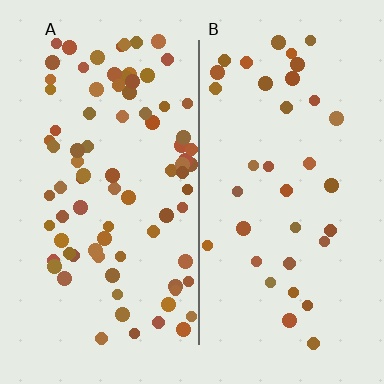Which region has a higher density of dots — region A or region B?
A (the left).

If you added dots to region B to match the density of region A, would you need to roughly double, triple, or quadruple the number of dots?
Approximately double.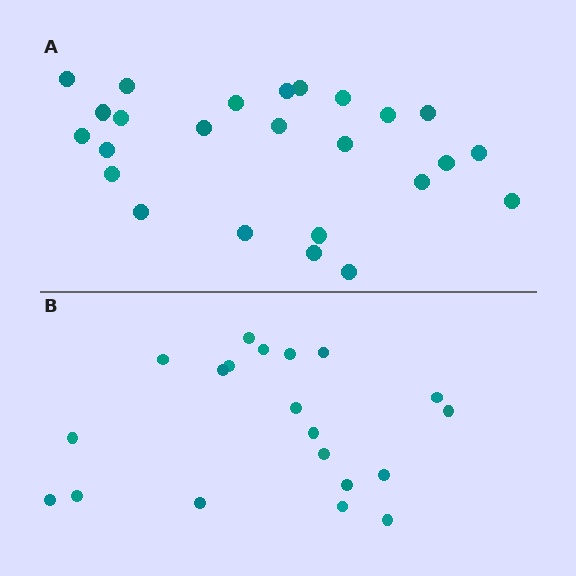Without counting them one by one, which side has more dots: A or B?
Region A (the top region) has more dots.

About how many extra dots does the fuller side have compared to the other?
Region A has about 5 more dots than region B.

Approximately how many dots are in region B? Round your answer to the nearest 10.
About 20 dots.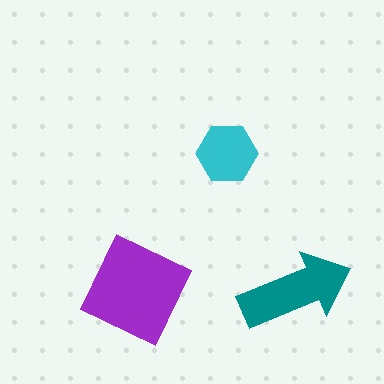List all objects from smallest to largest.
The cyan hexagon, the teal arrow, the purple diamond.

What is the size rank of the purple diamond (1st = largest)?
1st.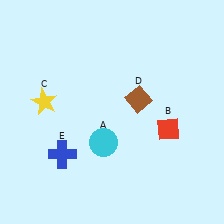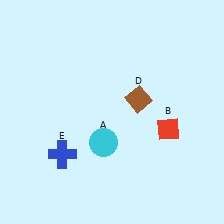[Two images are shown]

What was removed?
The yellow star (C) was removed in Image 2.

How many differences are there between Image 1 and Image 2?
There is 1 difference between the two images.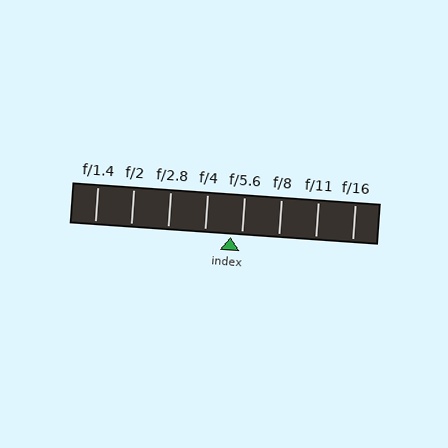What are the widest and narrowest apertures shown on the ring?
The widest aperture shown is f/1.4 and the narrowest is f/16.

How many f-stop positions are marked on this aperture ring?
There are 8 f-stop positions marked.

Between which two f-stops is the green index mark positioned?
The index mark is between f/4 and f/5.6.